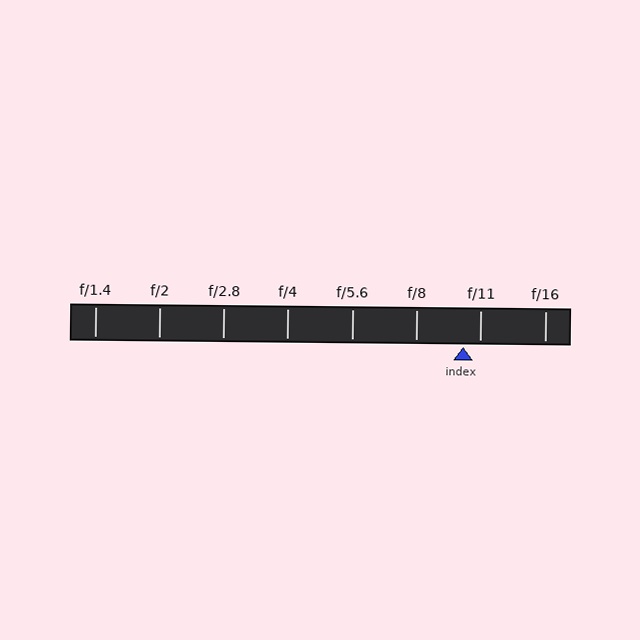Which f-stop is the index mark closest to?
The index mark is closest to f/11.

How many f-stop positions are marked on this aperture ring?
There are 8 f-stop positions marked.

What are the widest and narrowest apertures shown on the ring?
The widest aperture shown is f/1.4 and the narrowest is f/16.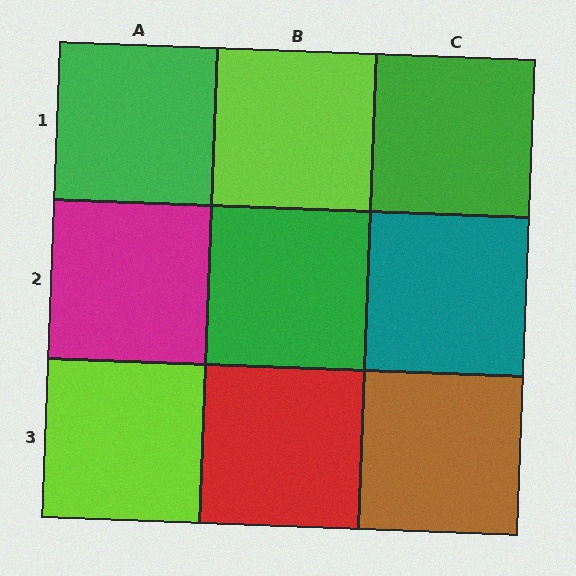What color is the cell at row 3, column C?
Brown.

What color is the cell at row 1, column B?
Lime.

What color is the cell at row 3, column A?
Lime.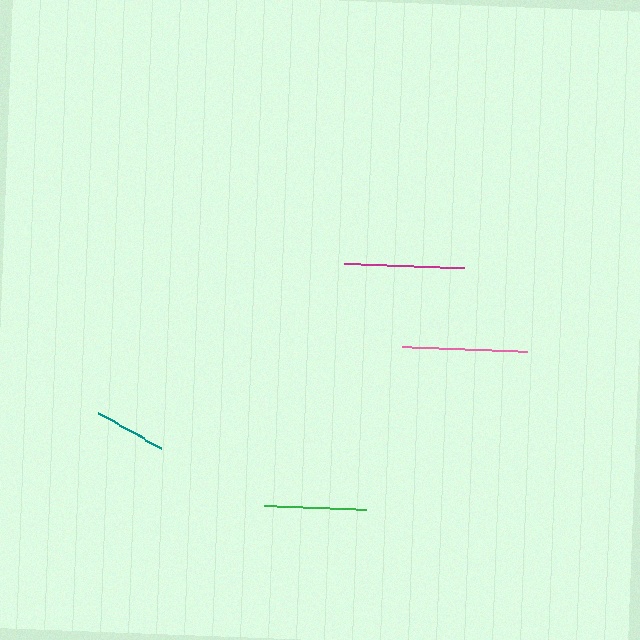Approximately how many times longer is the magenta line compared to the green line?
The magenta line is approximately 1.2 times the length of the green line.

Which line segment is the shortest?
The teal line is the shortest at approximately 72 pixels.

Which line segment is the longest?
The pink line is the longest at approximately 125 pixels.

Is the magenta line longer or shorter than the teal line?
The magenta line is longer than the teal line.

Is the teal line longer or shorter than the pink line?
The pink line is longer than the teal line.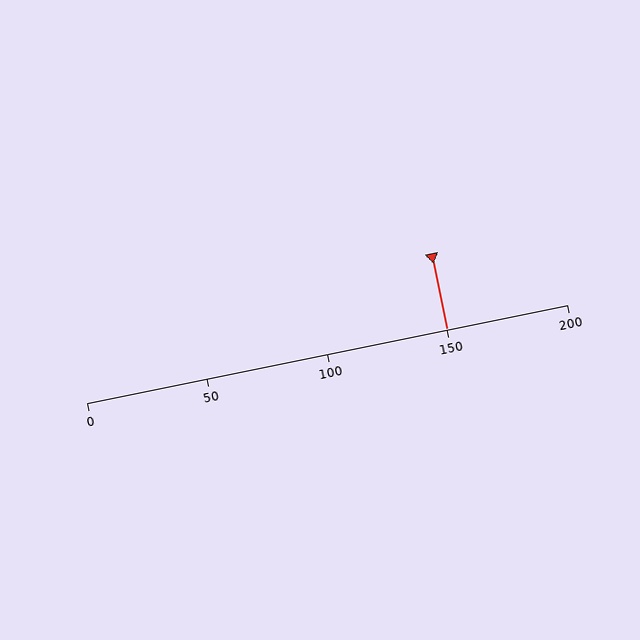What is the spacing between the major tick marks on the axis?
The major ticks are spaced 50 apart.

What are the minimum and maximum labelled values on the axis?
The axis runs from 0 to 200.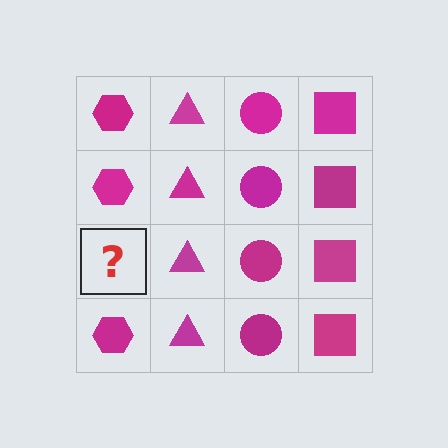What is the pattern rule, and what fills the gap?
The rule is that each column has a consistent shape. The gap should be filled with a magenta hexagon.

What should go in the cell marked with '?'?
The missing cell should contain a magenta hexagon.